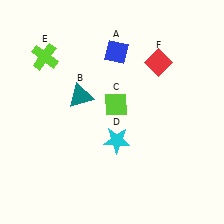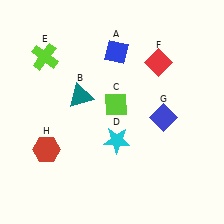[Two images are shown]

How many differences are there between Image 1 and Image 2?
There are 2 differences between the two images.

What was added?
A blue diamond (G), a red hexagon (H) were added in Image 2.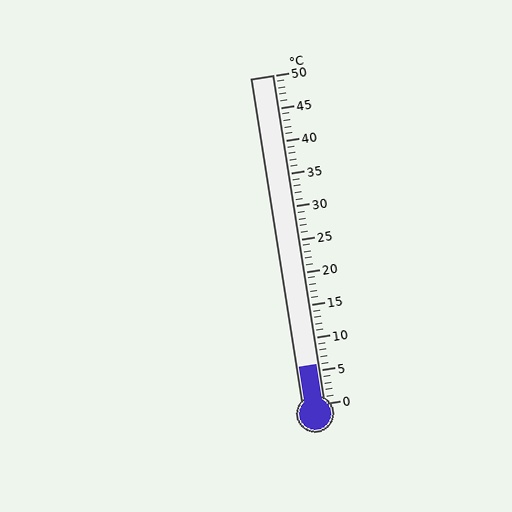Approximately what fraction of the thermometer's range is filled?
The thermometer is filled to approximately 10% of its range.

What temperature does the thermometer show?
The thermometer shows approximately 6°C.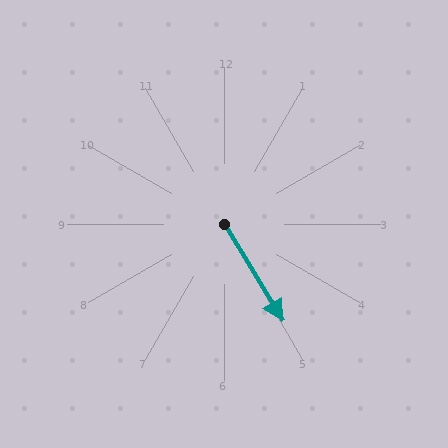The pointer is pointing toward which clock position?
Roughly 5 o'clock.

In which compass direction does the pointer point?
Southeast.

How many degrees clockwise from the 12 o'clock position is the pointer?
Approximately 149 degrees.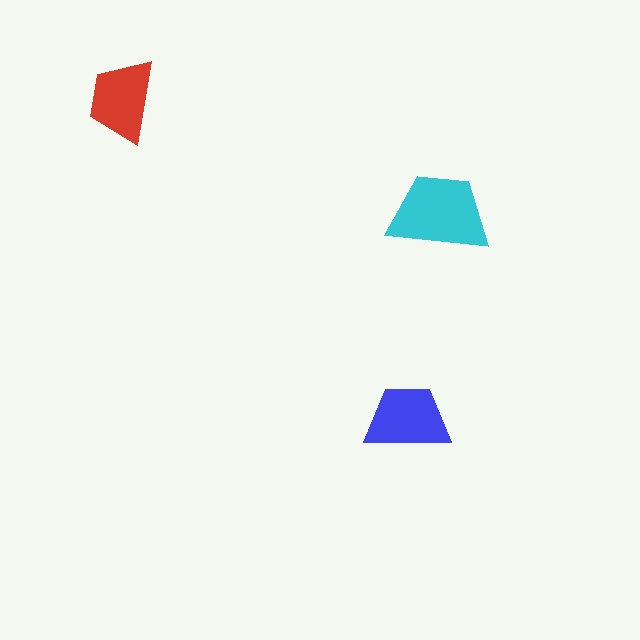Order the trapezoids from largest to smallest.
the cyan one, the blue one, the red one.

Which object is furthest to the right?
The cyan trapezoid is rightmost.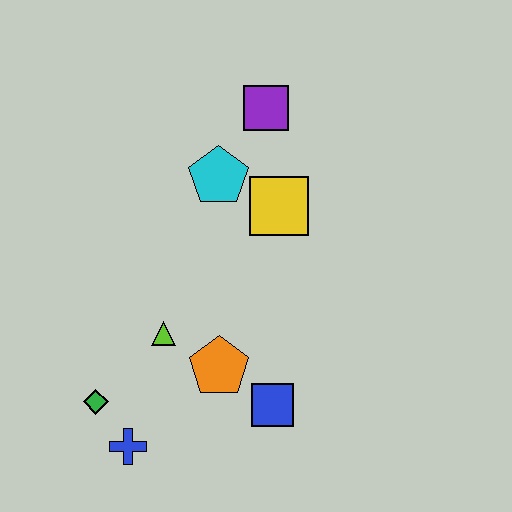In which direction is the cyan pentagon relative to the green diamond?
The cyan pentagon is above the green diamond.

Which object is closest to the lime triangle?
The orange pentagon is closest to the lime triangle.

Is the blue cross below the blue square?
Yes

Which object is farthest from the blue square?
The purple square is farthest from the blue square.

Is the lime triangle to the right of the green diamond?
Yes